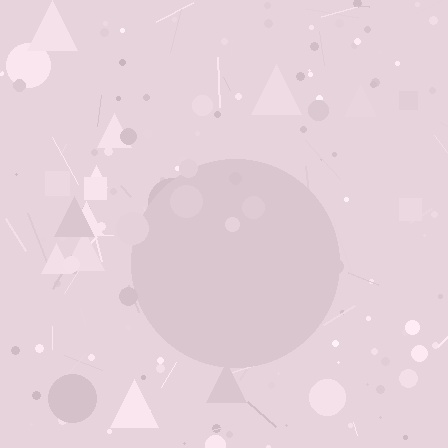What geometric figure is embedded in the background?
A circle is embedded in the background.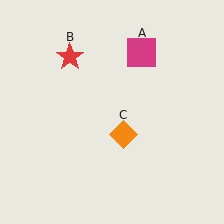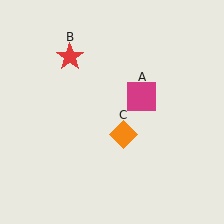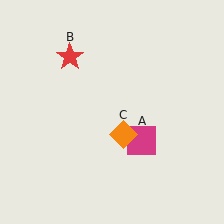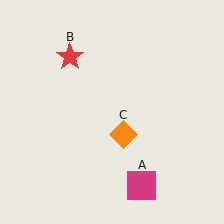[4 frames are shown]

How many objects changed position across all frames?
1 object changed position: magenta square (object A).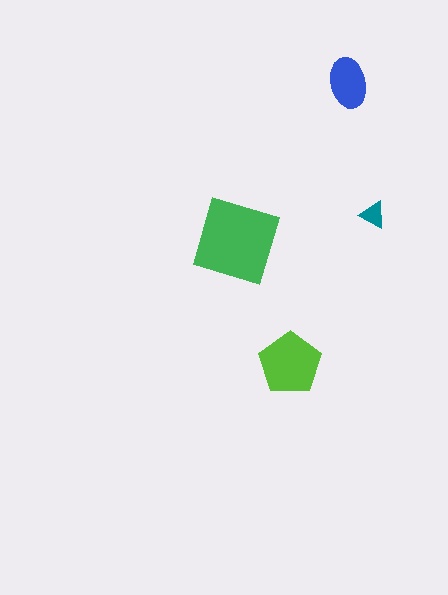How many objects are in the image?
There are 4 objects in the image.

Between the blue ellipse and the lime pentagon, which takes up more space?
The lime pentagon.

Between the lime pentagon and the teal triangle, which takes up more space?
The lime pentagon.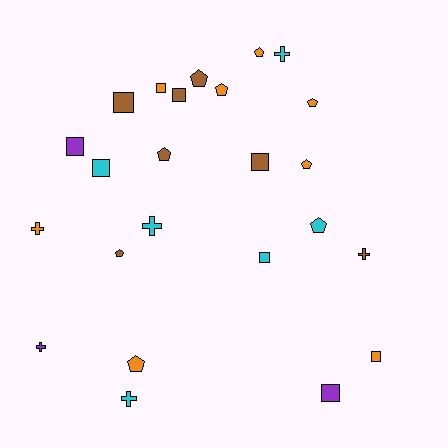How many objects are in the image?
There are 24 objects.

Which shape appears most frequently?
Square, with 9 objects.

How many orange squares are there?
There are 2 orange squares.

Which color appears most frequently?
Orange, with 8 objects.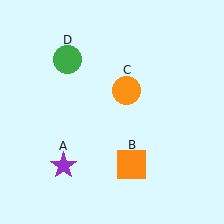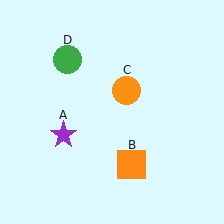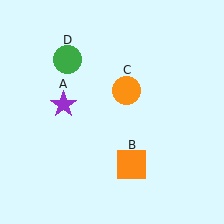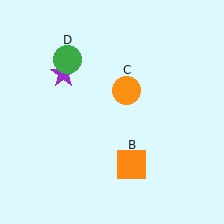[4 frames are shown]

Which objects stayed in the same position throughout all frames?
Orange square (object B) and orange circle (object C) and green circle (object D) remained stationary.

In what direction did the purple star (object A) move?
The purple star (object A) moved up.